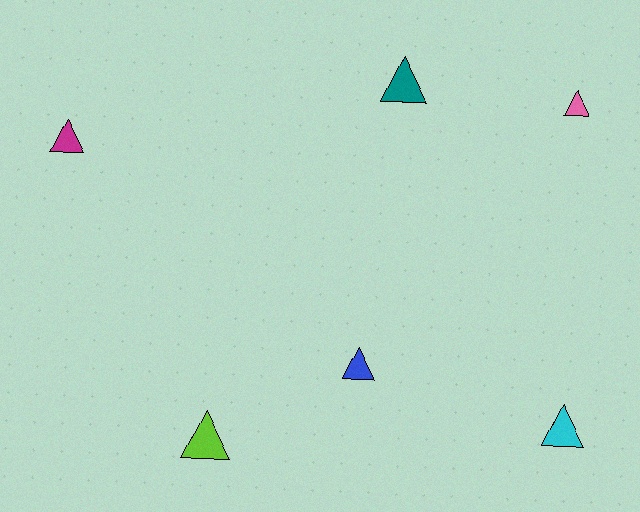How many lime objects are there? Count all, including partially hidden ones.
There is 1 lime object.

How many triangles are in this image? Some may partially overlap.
There are 6 triangles.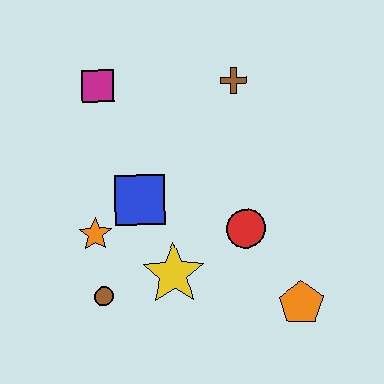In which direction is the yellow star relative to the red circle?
The yellow star is to the left of the red circle.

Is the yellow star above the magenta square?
No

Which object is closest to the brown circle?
The orange star is closest to the brown circle.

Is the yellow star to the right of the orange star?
Yes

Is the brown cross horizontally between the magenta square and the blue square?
No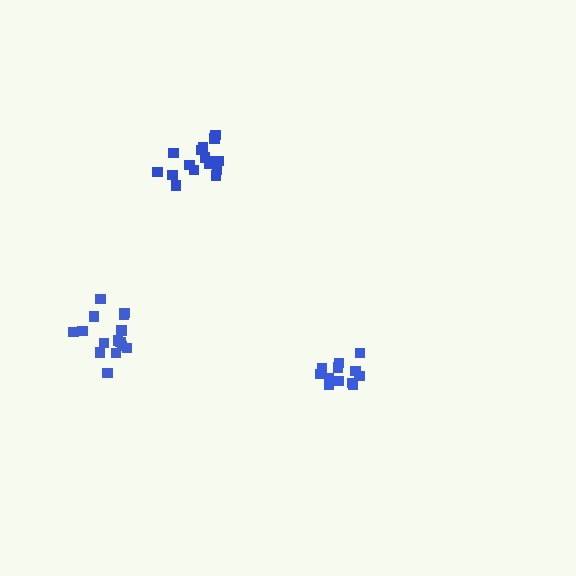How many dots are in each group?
Group 1: 12 dots, Group 2: 15 dots, Group 3: 16 dots (43 total).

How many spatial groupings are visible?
There are 3 spatial groupings.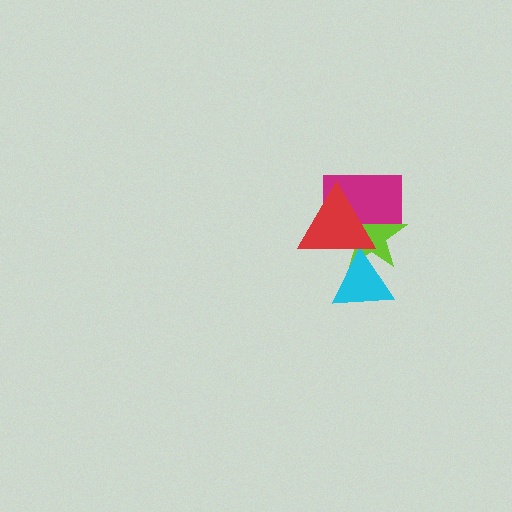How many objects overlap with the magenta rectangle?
2 objects overlap with the magenta rectangle.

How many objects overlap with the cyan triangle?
2 objects overlap with the cyan triangle.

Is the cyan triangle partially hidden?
Yes, it is partially covered by another shape.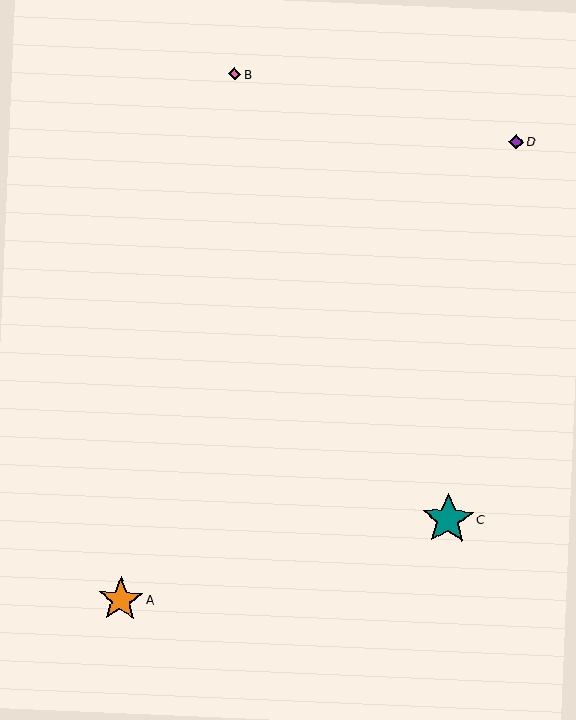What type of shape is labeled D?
Shape D is a purple diamond.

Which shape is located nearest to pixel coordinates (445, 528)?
The teal star (labeled C) at (448, 519) is nearest to that location.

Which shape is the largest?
The teal star (labeled C) is the largest.